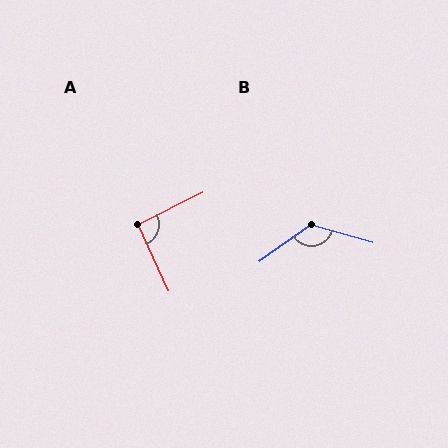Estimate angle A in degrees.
Approximately 92 degrees.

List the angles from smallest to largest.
A (92°), B (129°).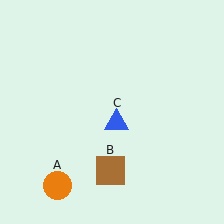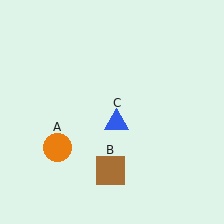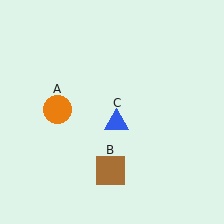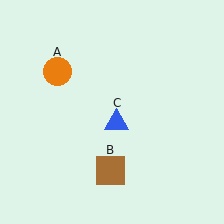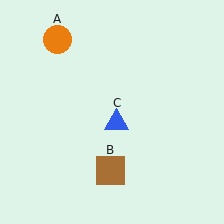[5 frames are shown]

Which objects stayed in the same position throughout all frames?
Brown square (object B) and blue triangle (object C) remained stationary.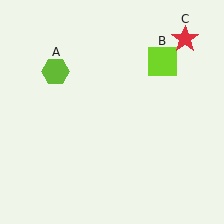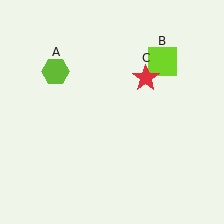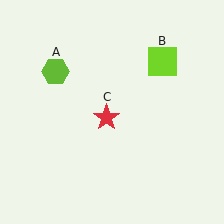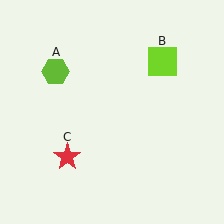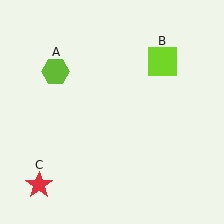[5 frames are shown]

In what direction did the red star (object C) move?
The red star (object C) moved down and to the left.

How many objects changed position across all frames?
1 object changed position: red star (object C).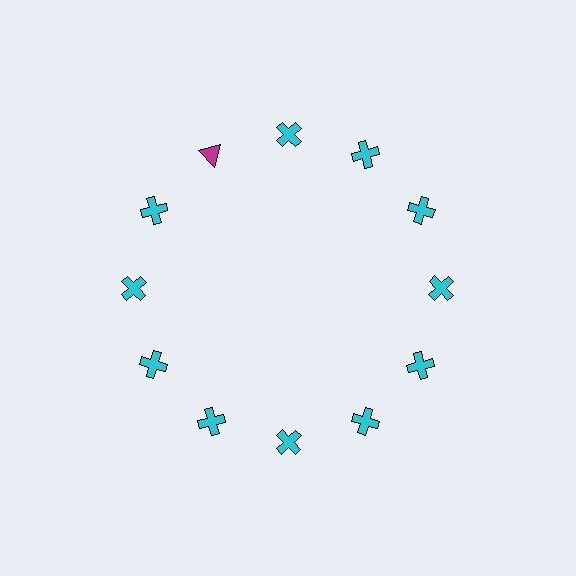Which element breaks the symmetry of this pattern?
The magenta triangle at roughly the 11 o'clock position breaks the symmetry. All other shapes are cyan crosses.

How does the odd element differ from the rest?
It differs in both color (magenta instead of cyan) and shape (triangle instead of cross).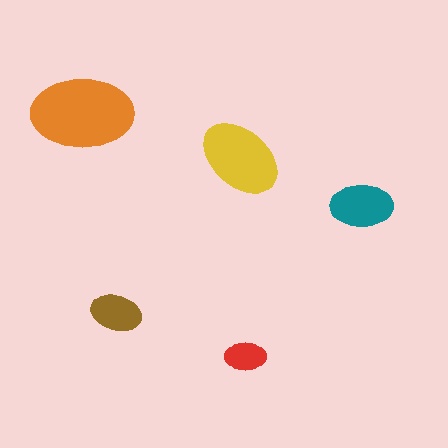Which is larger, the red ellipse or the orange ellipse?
The orange one.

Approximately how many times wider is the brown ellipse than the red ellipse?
About 1.5 times wider.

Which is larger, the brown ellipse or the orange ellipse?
The orange one.